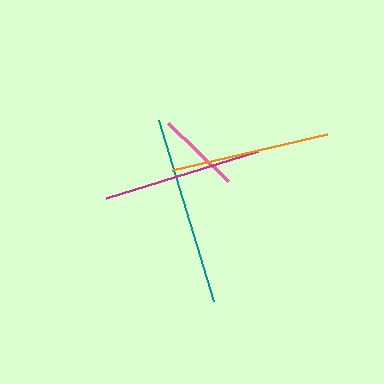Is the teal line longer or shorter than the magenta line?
The teal line is longer than the magenta line.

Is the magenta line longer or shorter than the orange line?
The magenta line is longer than the orange line.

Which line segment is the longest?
The teal line is the longest at approximately 189 pixels.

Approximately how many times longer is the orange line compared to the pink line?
The orange line is approximately 1.9 times the length of the pink line.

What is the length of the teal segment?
The teal segment is approximately 189 pixels long.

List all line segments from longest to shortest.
From longest to shortest: teal, magenta, orange, pink.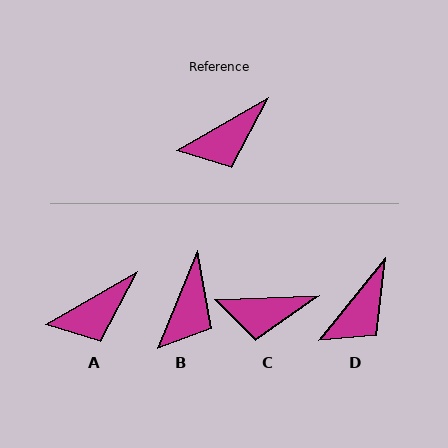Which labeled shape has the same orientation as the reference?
A.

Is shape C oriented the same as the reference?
No, it is off by about 27 degrees.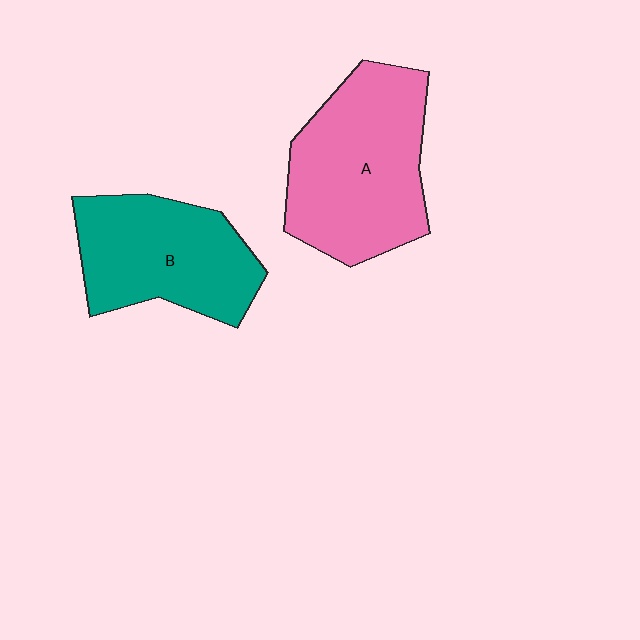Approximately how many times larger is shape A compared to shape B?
Approximately 1.2 times.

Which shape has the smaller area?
Shape B (teal).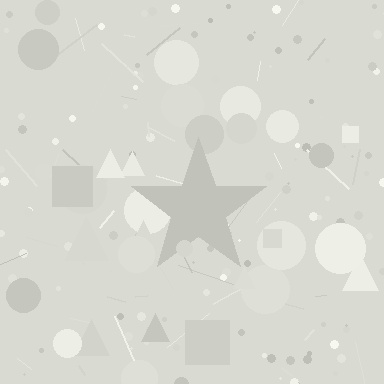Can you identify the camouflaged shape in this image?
The camouflaged shape is a star.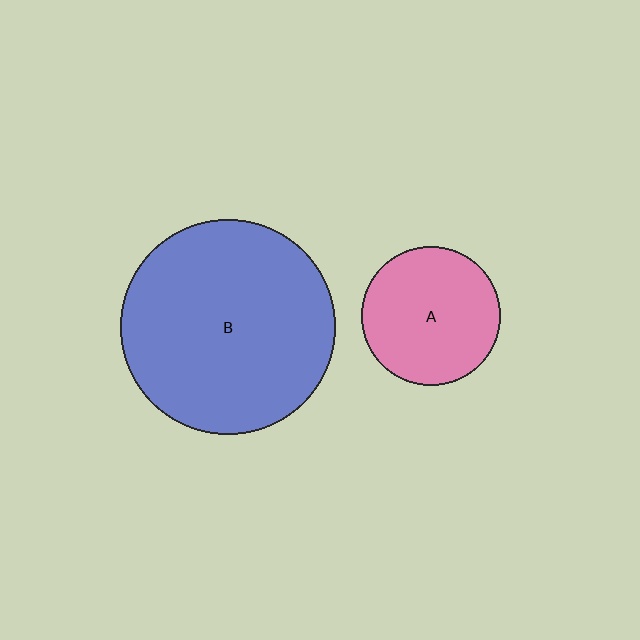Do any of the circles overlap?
No, none of the circles overlap.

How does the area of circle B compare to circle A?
Approximately 2.4 times.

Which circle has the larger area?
Circle B (blue).